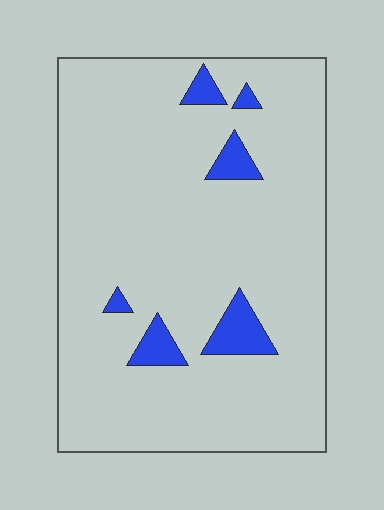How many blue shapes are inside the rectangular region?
6.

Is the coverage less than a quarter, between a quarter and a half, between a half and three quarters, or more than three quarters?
Less than a quarter.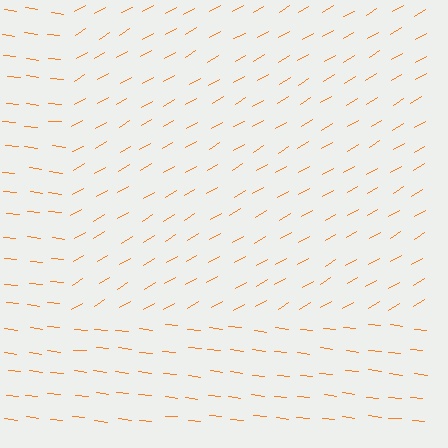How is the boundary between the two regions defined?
The boundary is defined purely by a change in line orientation (approximately 37 degrees difference). All lines are the same color and thickness.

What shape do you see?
I see a rectangle.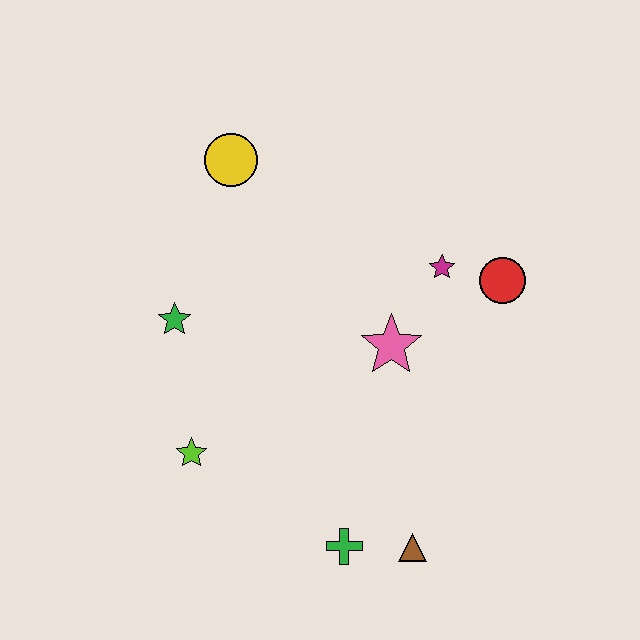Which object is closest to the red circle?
The magenta star is closest to the red circle.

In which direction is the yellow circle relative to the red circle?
The yellow circle is to the left of the red circle.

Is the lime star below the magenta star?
Yes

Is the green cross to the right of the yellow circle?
Yes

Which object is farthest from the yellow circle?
The brown triangle is farthest from the yellow circle.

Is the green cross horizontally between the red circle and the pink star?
No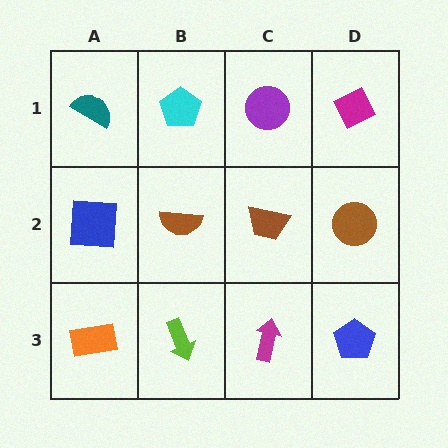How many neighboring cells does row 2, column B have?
4.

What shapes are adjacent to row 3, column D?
A brown circle (row 2, column D), a magenta arrow (row 3, column C).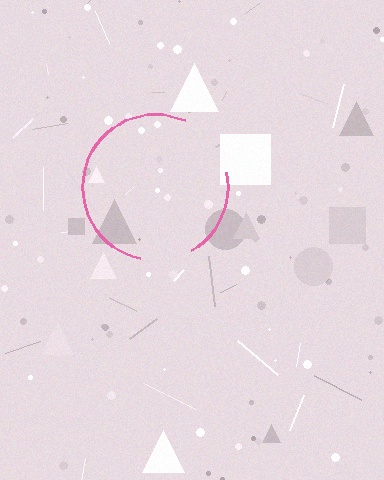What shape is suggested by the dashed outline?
The dashed outline suggests a circle.